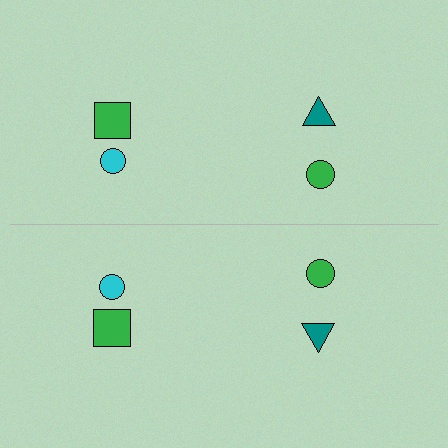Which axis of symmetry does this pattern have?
The pattern has a horizontal axis of symmetry running through the center of the image.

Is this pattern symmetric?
Yes, this pattern has bilateral (reflection) symmetry.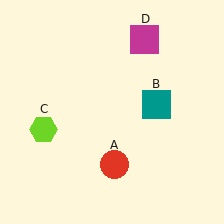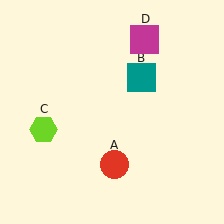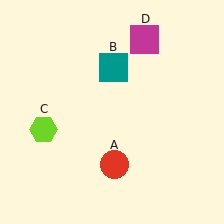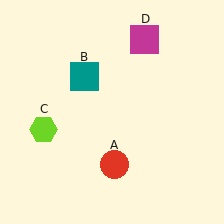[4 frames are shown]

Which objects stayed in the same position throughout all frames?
Red circle (object A) and lime hexagon (object C) and magenta square (object D) remained stationary.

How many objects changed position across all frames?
1 object changed position: teal square (object B).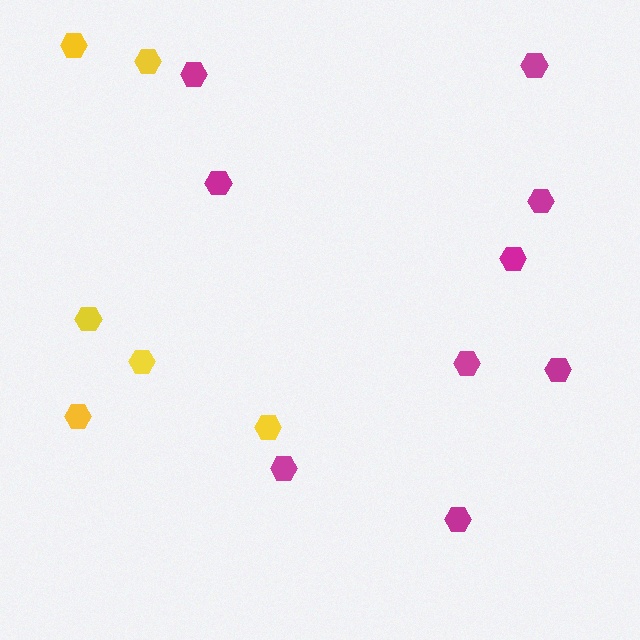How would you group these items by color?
There are 2 groups: one group of magenta hexagons (9) and one group of yellow hexagons (6).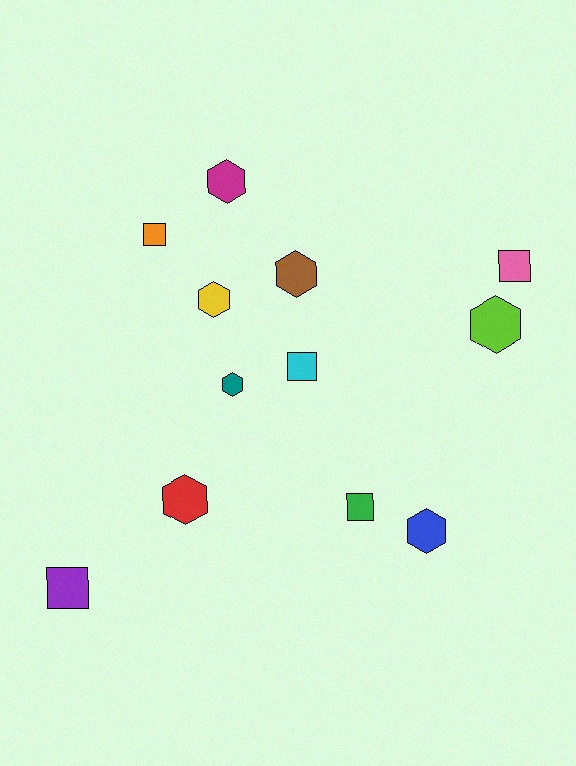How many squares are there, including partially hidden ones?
There are 5 squares.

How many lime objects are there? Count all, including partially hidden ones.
There is 1 lime object.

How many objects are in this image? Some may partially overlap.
There are 12 objects.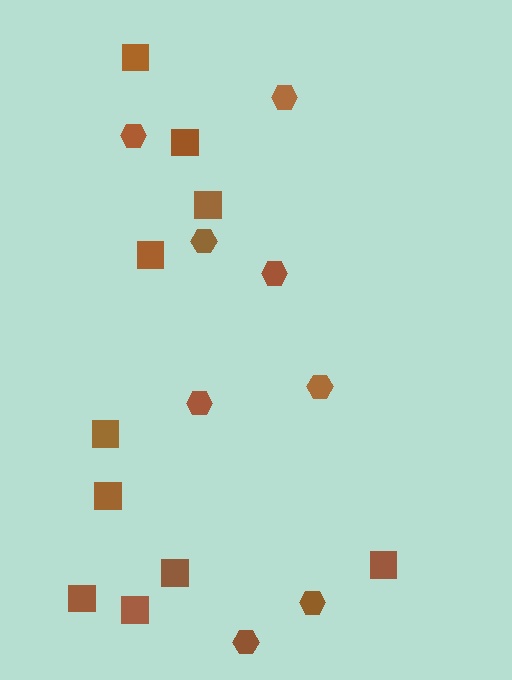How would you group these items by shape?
There are 2 groups: one group of hexagons (8) and one group of squares (10).